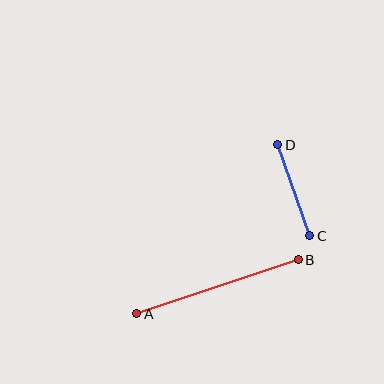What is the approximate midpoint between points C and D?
The midpoint is at approximately (294, 190) pixels.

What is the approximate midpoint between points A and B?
The midpoint is at approximately (218, 287) pixels.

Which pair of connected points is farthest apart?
Points A and B are farthest apart.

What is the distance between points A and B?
The distance is approximately 170 pixels.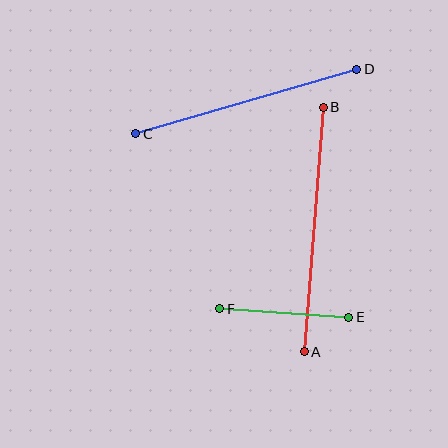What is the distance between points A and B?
The distance is approximately 245 pixels.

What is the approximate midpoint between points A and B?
The midpoint is at approximately (314, 230) pixels.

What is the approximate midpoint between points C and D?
The midpoint is at approximately (246, 102) pixels.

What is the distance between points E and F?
The distance is approximately 129 pixels.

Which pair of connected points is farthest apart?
Points A and B are farthest apart.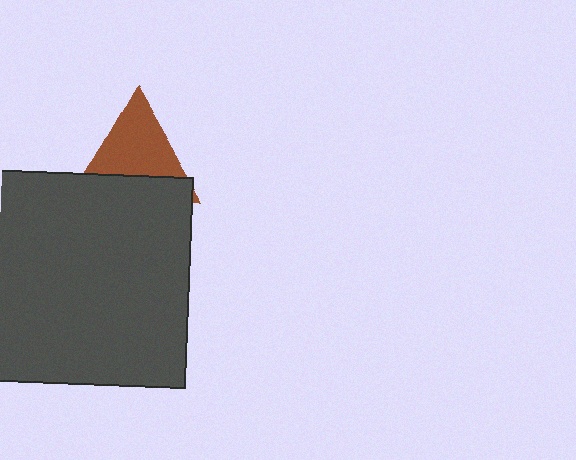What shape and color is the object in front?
The object in front is a dark gray square.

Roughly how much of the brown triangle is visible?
About half of it is visible (roughly 61%).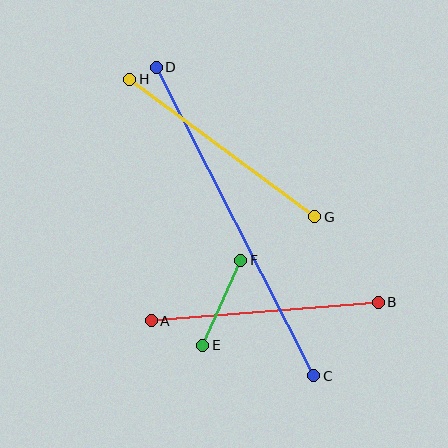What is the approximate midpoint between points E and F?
The midpoint is at approximately (222, 303) pixels.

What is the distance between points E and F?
The distance is approximately 93 pixels.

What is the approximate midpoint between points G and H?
The midpoint is at approximately (222, 148) pixels.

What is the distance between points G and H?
The distance is approximately 231 pixels.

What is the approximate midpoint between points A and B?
The midpoint is at approximately (265, 311) pixels.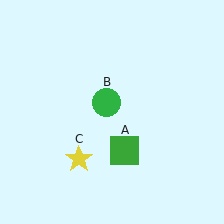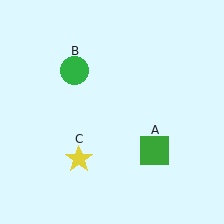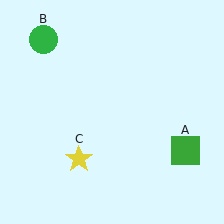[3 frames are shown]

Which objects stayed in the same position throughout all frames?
Yellow star (object C) remained stationary.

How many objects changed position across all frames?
2 objects changed position: green square (object A), green circle (object B).